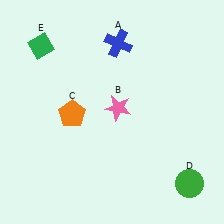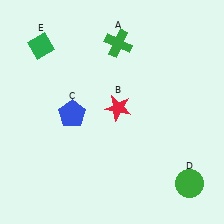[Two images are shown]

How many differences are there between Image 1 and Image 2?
There are 3 differences between the two images.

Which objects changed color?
A changed from blue to green. B changed from pink to red. C changed from orange to blue.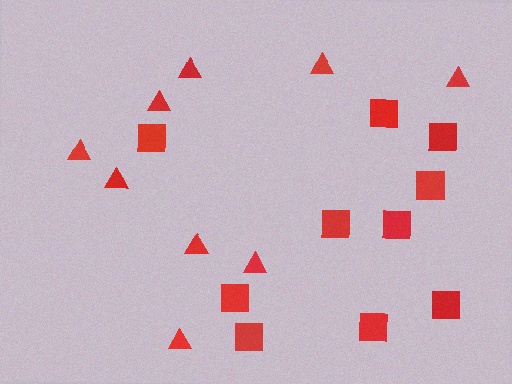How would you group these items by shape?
There are 2 groups: one group of triangles (9) and one group of squares (10).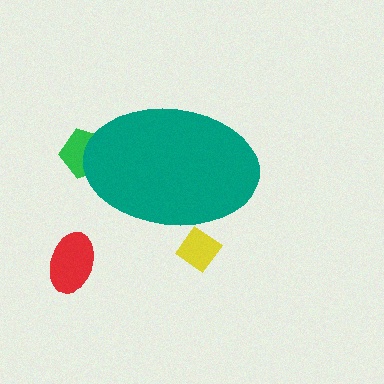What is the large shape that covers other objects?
A teal ellipse.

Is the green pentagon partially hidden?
Yes, the green pentagon is partially hidden behind the teal ellipse.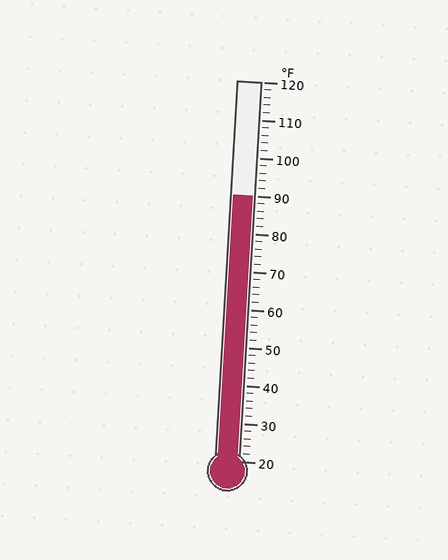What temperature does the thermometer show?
The thermometer shows approximately 90°F.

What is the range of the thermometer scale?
The thermometer scale ranges from 20°F to 120°F.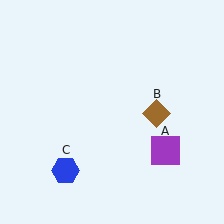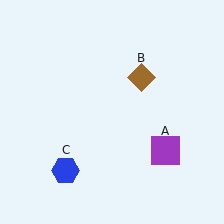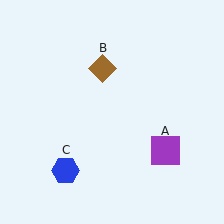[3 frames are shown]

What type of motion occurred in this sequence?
The brown diamond (object B) rotated counterclockwise around the center of the scene.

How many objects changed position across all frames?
1 object changed position: brown diamond (object B).